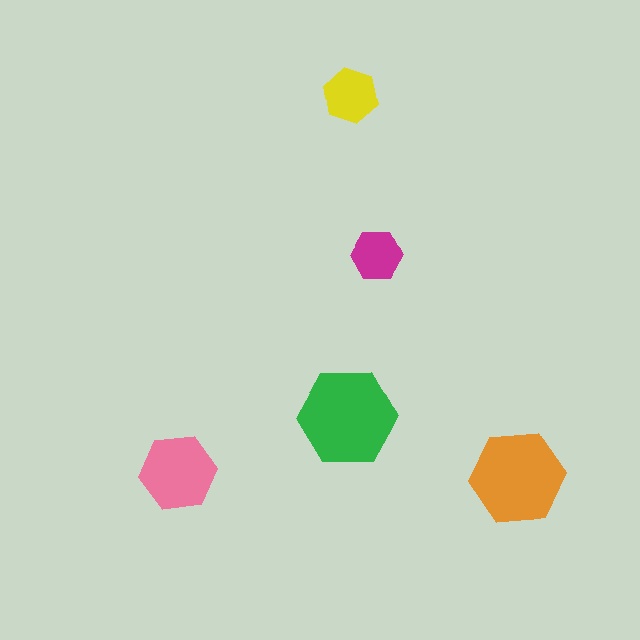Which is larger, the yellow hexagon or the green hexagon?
The green one.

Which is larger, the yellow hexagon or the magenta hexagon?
The yellow one.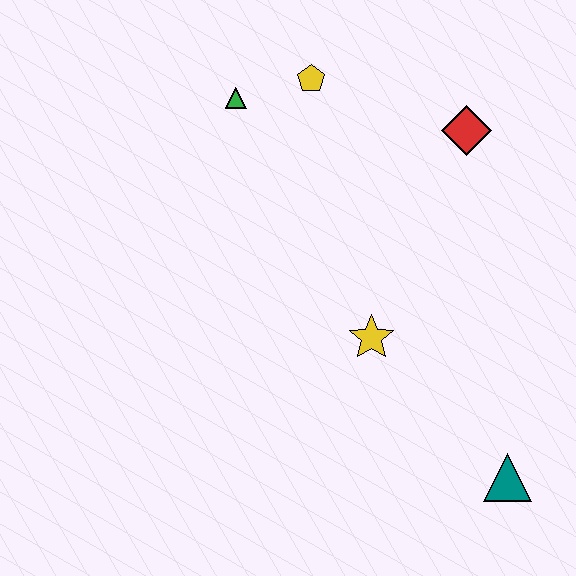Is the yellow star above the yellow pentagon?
No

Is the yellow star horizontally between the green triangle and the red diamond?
Yes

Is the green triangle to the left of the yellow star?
Yes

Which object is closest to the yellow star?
The teal triangle is closest to the yellow star.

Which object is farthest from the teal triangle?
The green triangle is farthest from the teal triangle.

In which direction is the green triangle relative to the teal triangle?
The green triangle is above the teal triangle.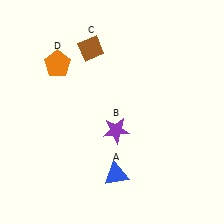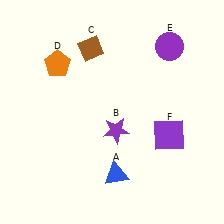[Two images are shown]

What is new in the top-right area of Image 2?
A purple circle (E) was added in the top-right area of Image 2.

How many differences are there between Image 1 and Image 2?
There are 2 differences between the two images.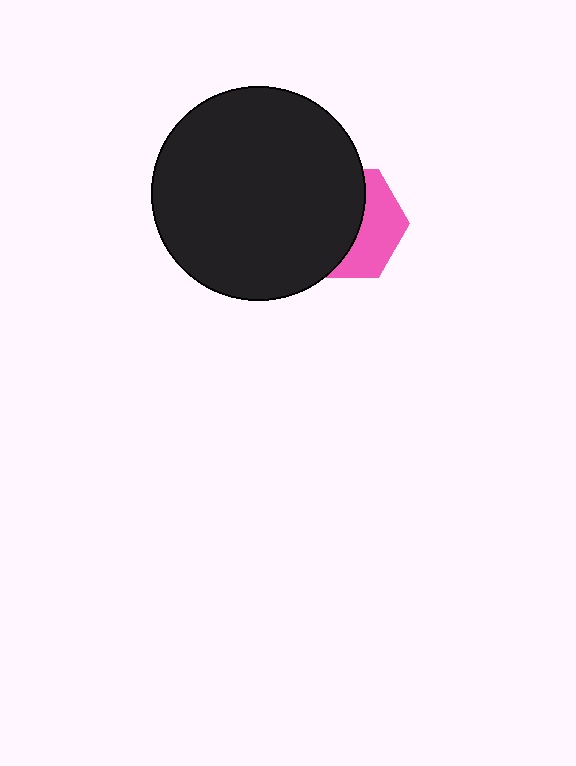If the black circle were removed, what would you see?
You would see the complete pink hexagon.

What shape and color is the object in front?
The object in front is a black circle.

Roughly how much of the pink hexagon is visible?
A small part of it is visible (roughly 40%).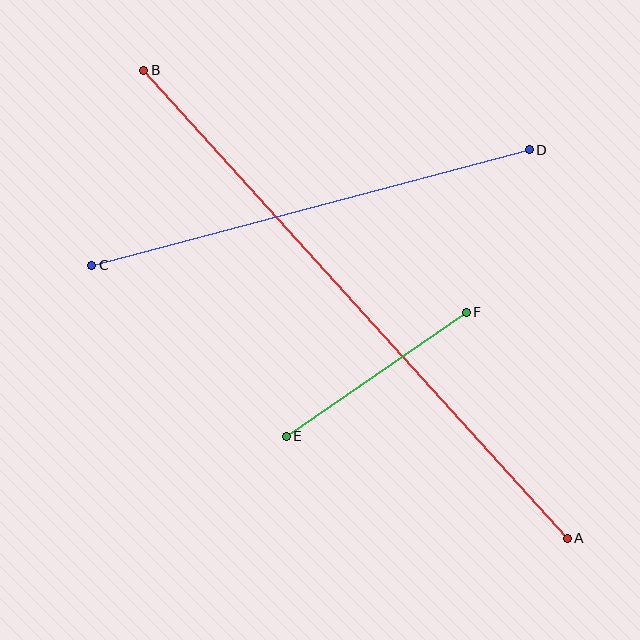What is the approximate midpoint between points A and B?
The midpoint is at approximately (356, 304) pixels.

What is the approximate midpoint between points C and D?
The midpoint is at approximately (310, 208) pixels.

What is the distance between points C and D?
The distance is approximately 453 pixels.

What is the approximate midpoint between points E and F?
The midpoint is at approximately (376, 374) pixels.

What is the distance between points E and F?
The distance is approximately 219 pixels.